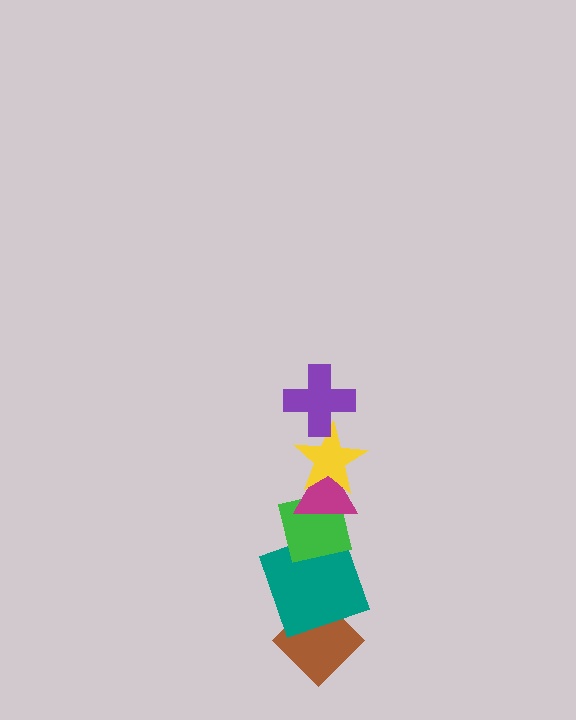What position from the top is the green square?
The green square is 4th from the top.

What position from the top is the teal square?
The teal square is 5th from the top.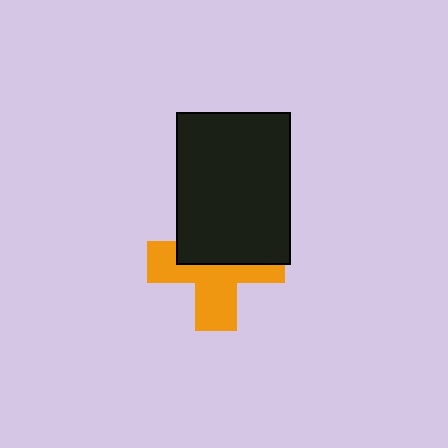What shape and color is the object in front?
The object in front is a black rectangle.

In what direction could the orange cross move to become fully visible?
The orange cross could move down. That would shift it out from behind the black rectangle entirely.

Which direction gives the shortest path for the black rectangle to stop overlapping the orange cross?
Moving up gives the shortest separation.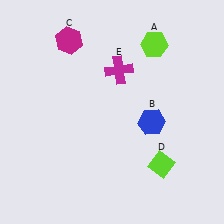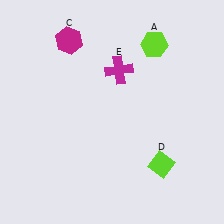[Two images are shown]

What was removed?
The blue hexagon (B) was removed in Image 2.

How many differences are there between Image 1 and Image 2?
There is 1 difference between the two images.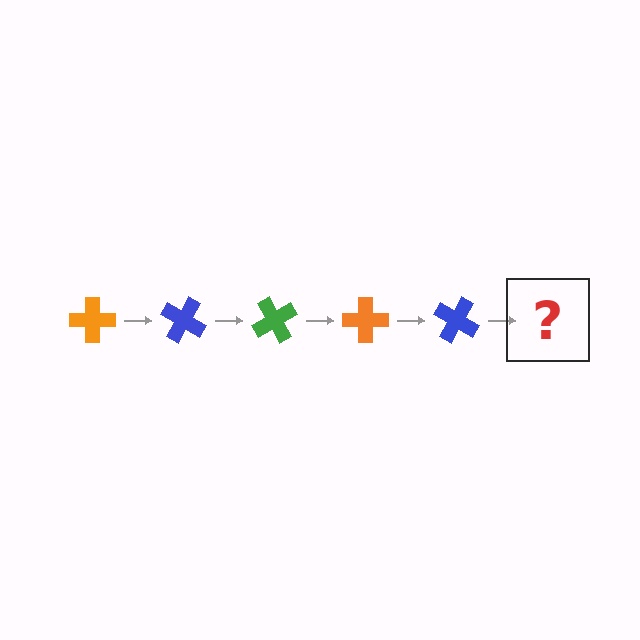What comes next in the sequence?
The next element should be a green cross, rotated 150 degrees from the start.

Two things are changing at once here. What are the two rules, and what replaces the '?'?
The two rules are that it rotates 30 degrees each step and the color cycles through orange, blue, and green. The '?' should be a green cross, rotated 150 degrees from the start.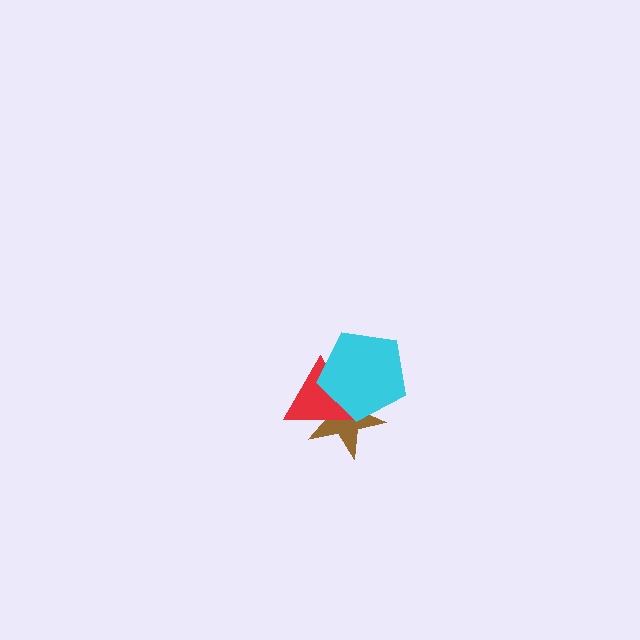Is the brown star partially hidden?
Yes, it is partially covered by another shape.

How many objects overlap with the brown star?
2 objects overlap with the brown star.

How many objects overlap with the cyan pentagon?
2 objects overlap with the cyan pentagon.